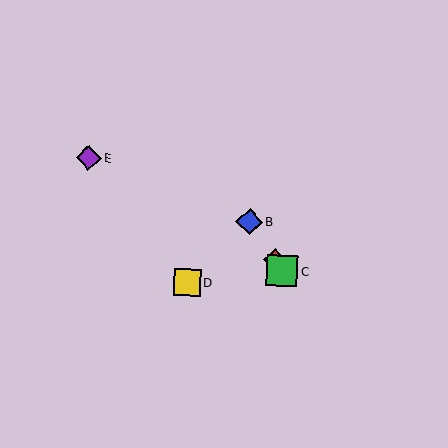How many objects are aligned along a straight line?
3 objects (A, B, C) are aligned along a straight line.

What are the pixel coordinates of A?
Object A is at (274, 260).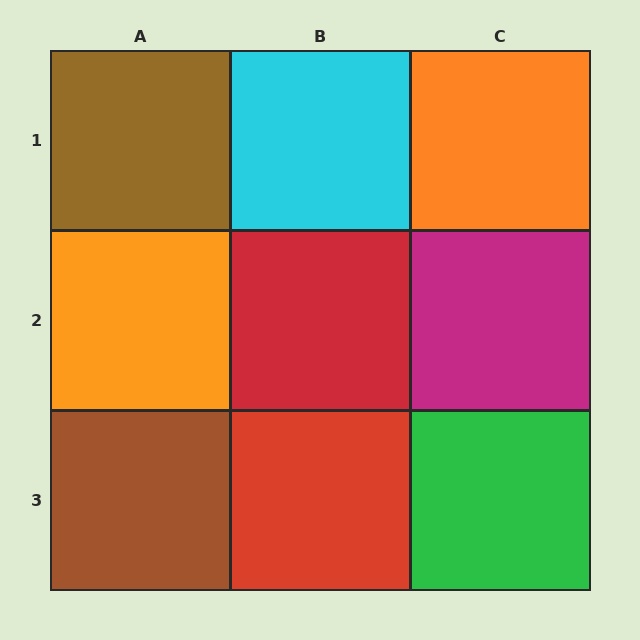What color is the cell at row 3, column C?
Green.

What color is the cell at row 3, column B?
Red.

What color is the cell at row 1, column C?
Orange.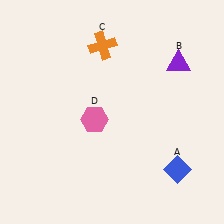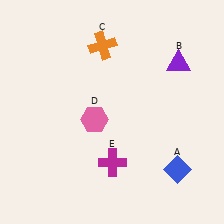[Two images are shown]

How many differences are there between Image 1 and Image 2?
There is 1 difference between the two images.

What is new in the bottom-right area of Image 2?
A magenta cross (E) was added in the bottom-right area of Image 2.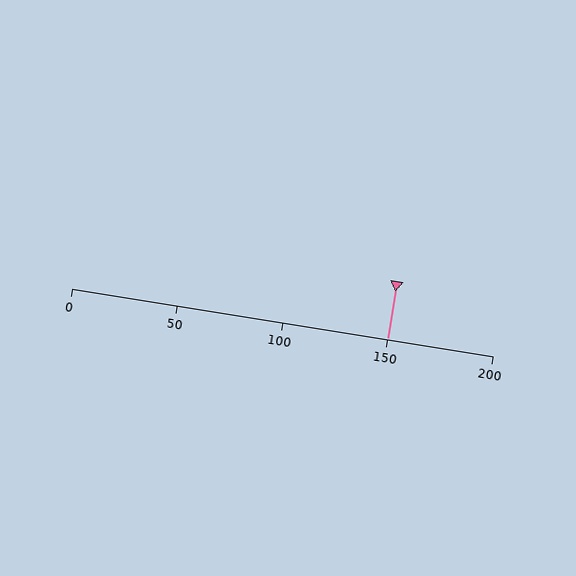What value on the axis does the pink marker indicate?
The marker indicates approximately 150.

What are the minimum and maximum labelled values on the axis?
The axis runs from 0 to 200.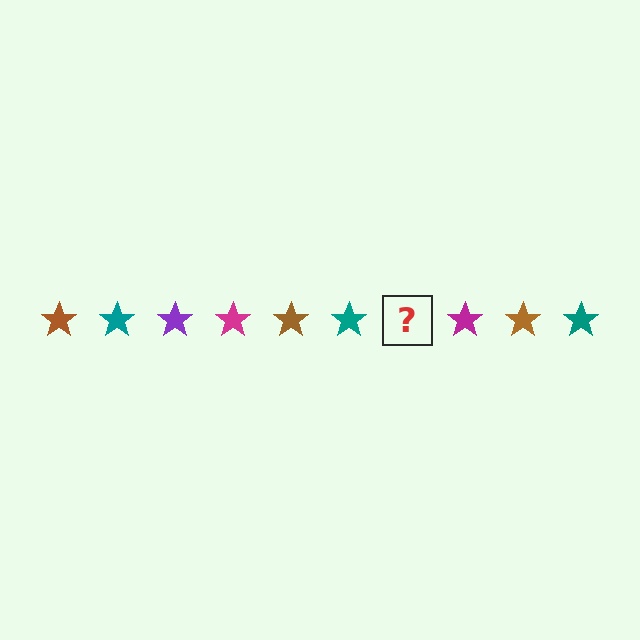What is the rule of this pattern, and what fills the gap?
The rule is that the pattern cycles through brown, teal, purple, magenta stars. The gap should be filled with a purple star.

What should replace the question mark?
The question mark should be replaced with a purple star.